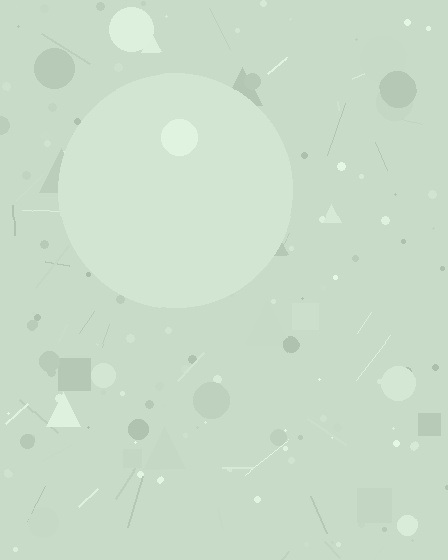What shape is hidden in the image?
A circle is hidden in the image.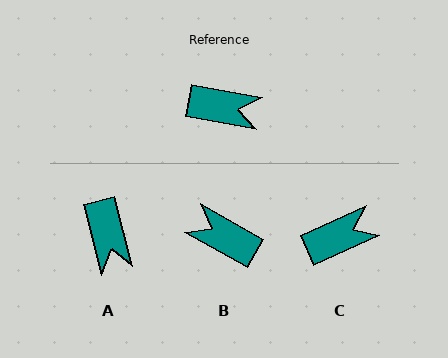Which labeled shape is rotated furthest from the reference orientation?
B, about 161 degrees away.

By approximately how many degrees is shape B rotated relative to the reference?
Approximately 161 degrees counter-clockwise.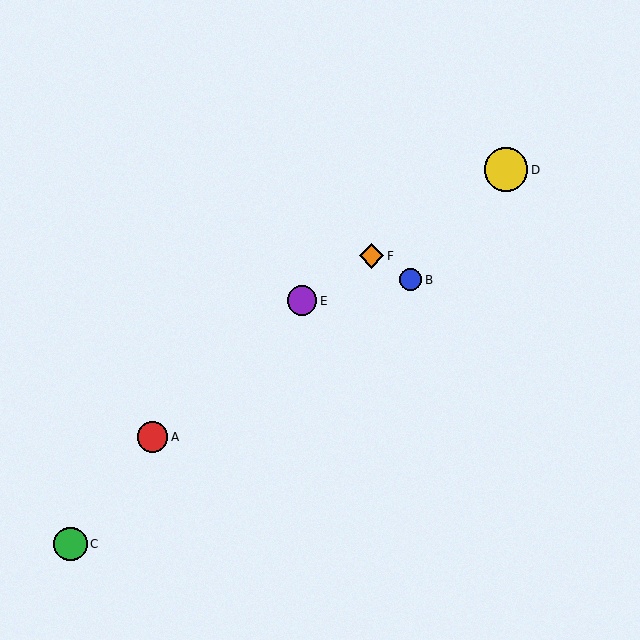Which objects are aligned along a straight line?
Objects D, E, F are aligned along a straight line.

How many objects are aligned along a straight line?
3 objects (D, E, F) are aligned along a straight line.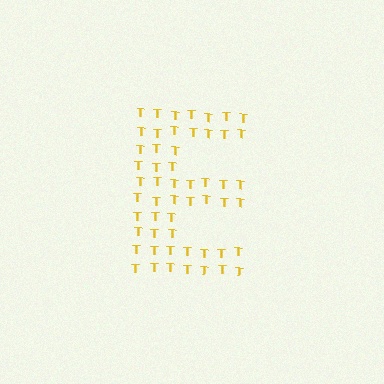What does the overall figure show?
The overall figure shows the letter E.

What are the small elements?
The small elements are letter T's.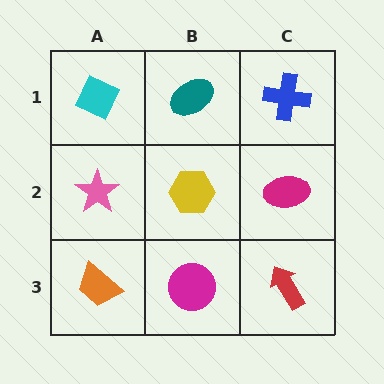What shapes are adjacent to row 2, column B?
A teal ellipse (row 1, column B), a magenta circle (row 3, column B), a pink star (row 2, column A), a magenta ellipse (row 2, column C).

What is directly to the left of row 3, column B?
An orange trapezoid.